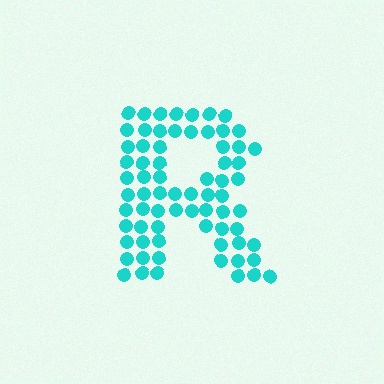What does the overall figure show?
The overall figure shows the letter R.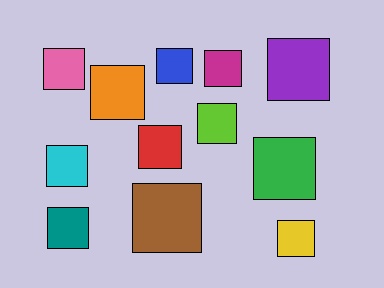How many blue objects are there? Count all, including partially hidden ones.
There is 1 blue object.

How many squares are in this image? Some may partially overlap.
There are 12 squares.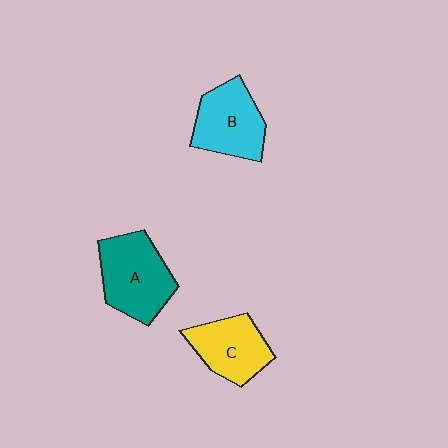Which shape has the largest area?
Shape A (teal).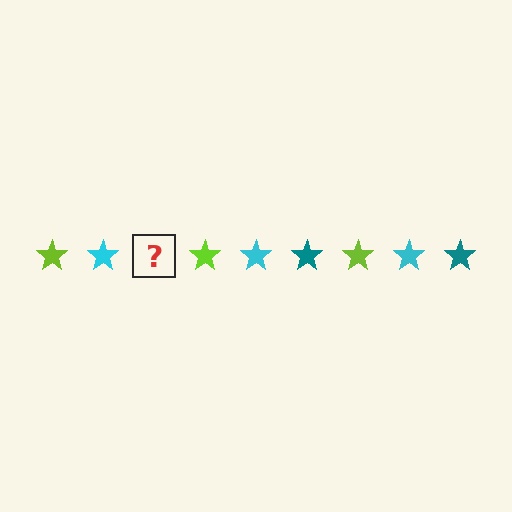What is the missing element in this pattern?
The missing element is a teal star.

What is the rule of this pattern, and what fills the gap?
The rule is that the pattern cycles through lime, cyan, teal stars. The gap should be filled with a teal star.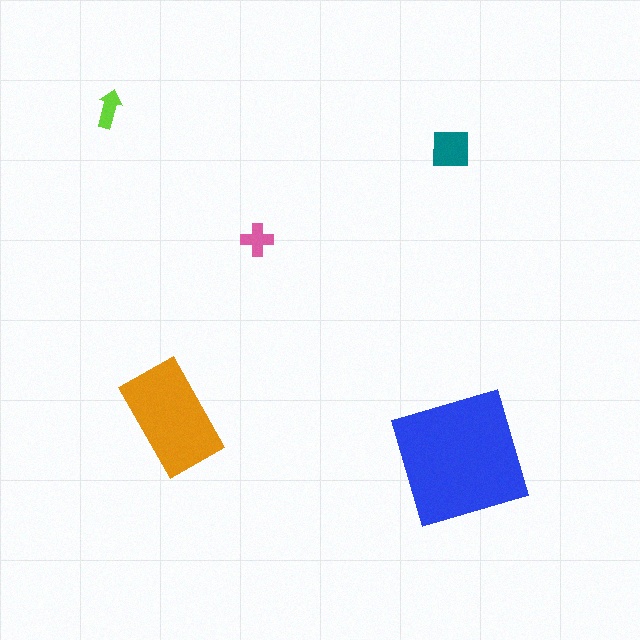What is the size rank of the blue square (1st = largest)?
1st.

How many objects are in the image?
There are 5 objects in the image.